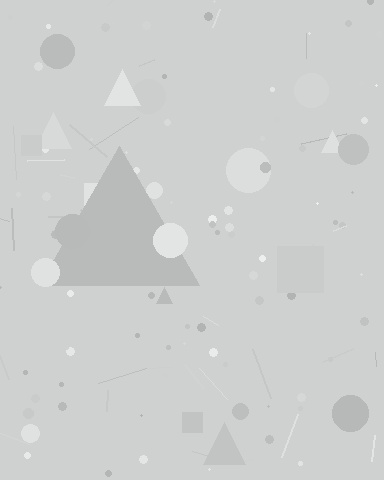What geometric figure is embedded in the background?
A triangle is embedded in the background.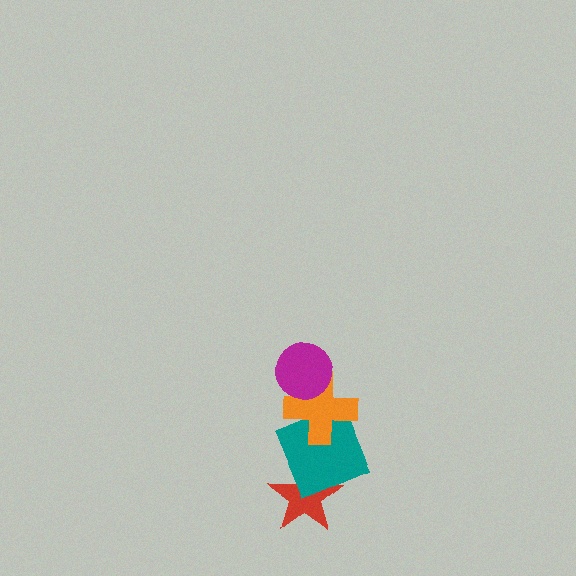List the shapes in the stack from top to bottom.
From top to bottom: the magenta circle, the orange cross, the teal square, the red star.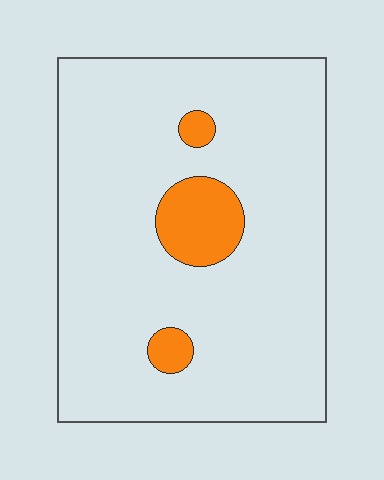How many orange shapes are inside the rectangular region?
3.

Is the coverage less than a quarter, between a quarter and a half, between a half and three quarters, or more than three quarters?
Less than a quarter.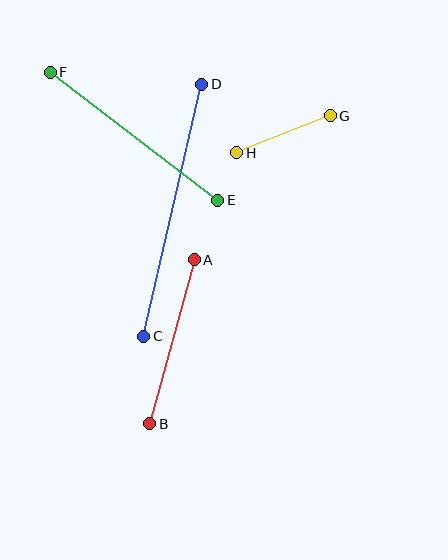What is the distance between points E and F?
The distance is approximately 211 pixels.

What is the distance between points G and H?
The distance is approximately 100 pixels.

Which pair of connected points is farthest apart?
Points C and D are farthest apart.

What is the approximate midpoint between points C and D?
The midpoint is at approximately (173, 210) pixels.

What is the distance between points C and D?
The distance is approximately 259 pixels.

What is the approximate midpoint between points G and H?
The midpoint is at approximately (283, 134) pixels.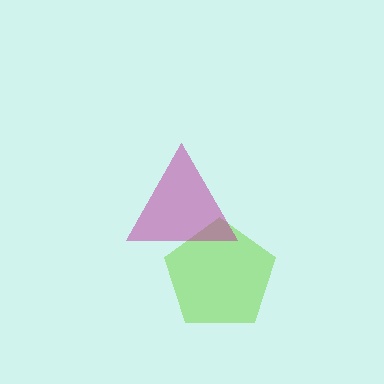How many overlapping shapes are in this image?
There are 2 overlapping shapes in the image.